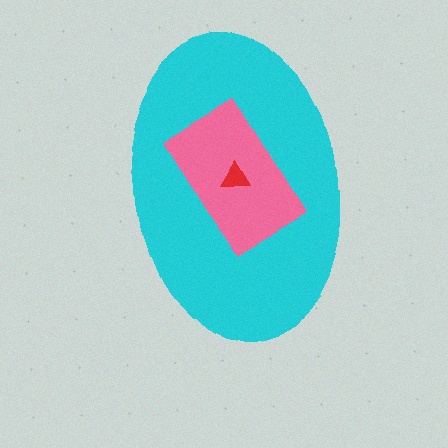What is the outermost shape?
The cyan ellipse.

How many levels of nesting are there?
3.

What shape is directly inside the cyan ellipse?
The pink rectangle.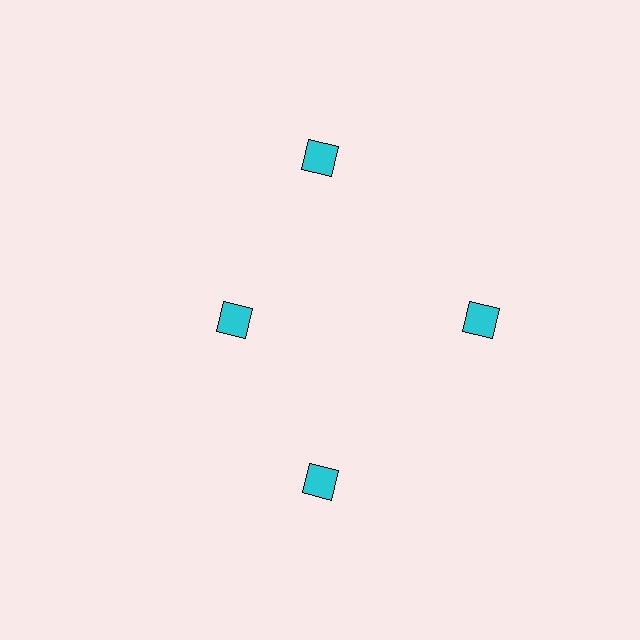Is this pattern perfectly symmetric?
No. The 4 cyan diamonds are arranged in a ring, but one element near the 9 o'clock position is pulled inward toward the center, breaking the 4-fold rotational symmetry.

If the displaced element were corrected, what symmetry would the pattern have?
It would have 4-fold rotational symmetry — the pattern would map onto itself every 90 degrees.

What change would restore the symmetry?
The symmetry would be restored by moving it outward, back onto the ring so that all 4 diamonds sit at equal angles and equal distance from the center.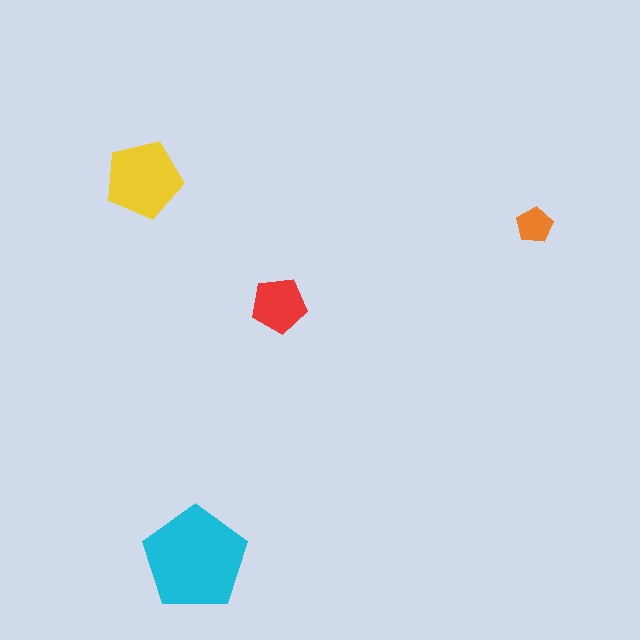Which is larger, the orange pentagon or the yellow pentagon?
The yellow one.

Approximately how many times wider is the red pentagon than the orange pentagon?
About 1.5 times wider.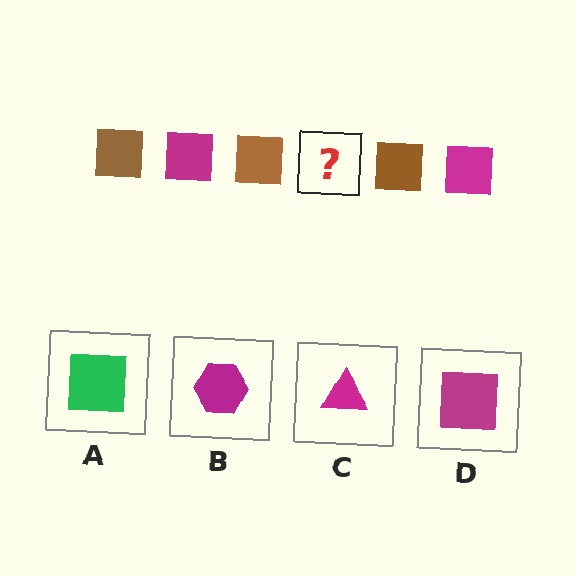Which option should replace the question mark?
Option D.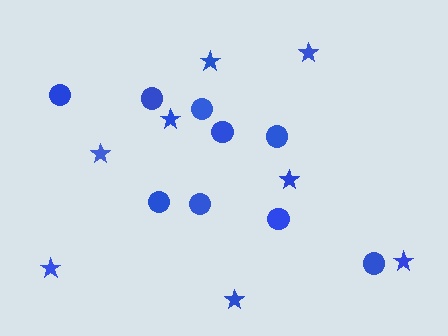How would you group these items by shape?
There are 2 groups: one group of circles (9) and one group of stars (8).